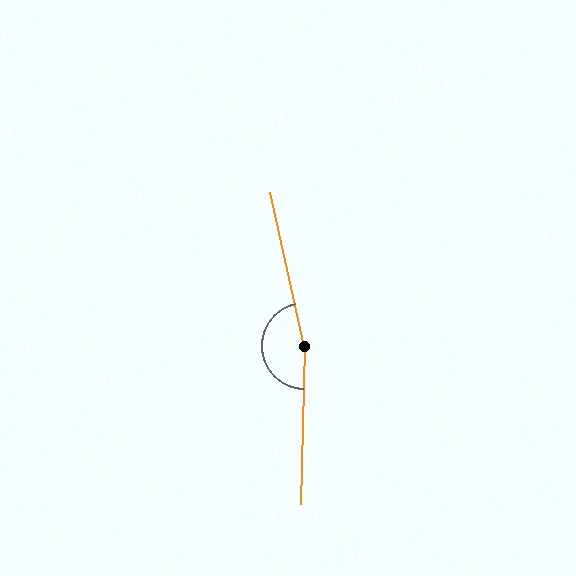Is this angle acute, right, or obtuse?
It is obtuse.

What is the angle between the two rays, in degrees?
Approximately 166 degrees.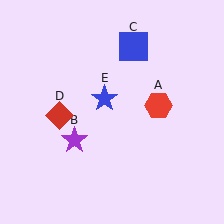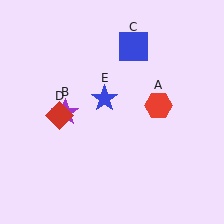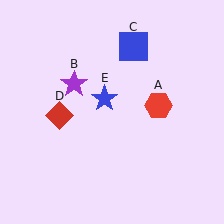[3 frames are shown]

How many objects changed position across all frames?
1 object changed position: purple star (object B).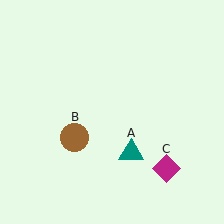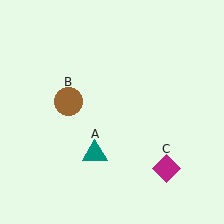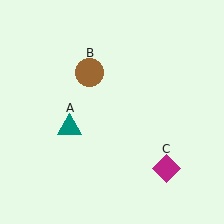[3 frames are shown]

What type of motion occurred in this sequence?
The teal triangle (object A), brown circle (object B) rotated clockwise around the center of the scene.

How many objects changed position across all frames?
2 objects changed position: teal triangle (object A), brown circle (object B).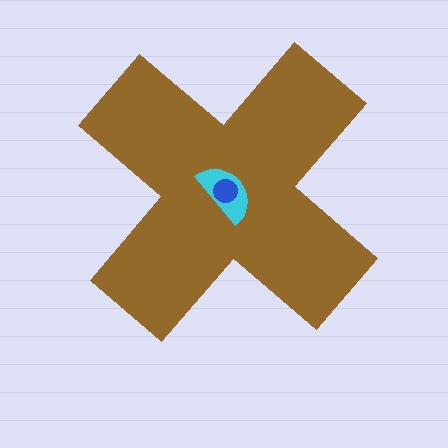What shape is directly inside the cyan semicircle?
The blue circle.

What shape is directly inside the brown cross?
The cyan semicircle.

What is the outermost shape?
The brown cross.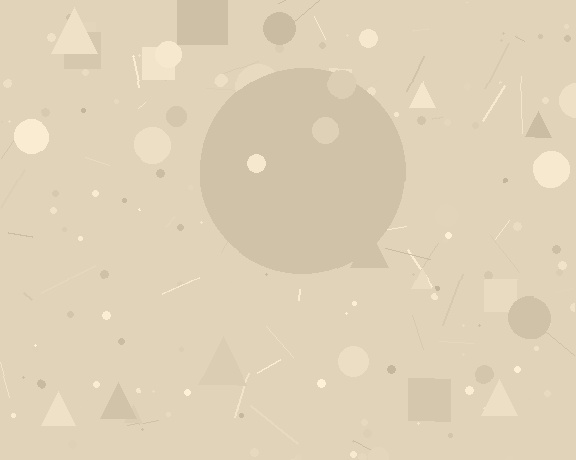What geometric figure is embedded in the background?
A circle is embedded in the background.